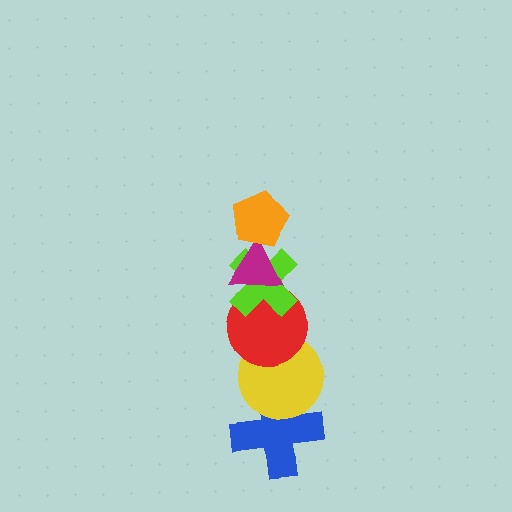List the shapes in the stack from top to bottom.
From top to bottom: the orange pentagon, the magenta triangle, the lime cross, the red circle, the yellow circle, the blue cross.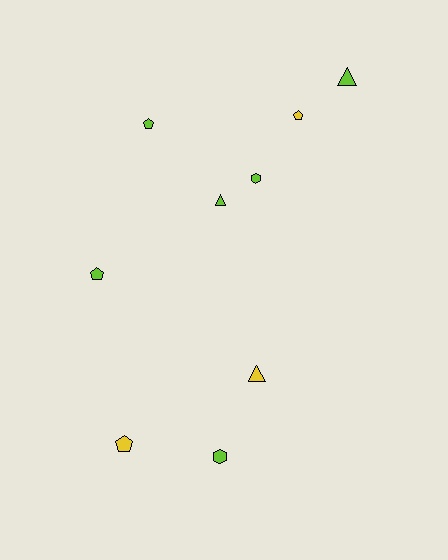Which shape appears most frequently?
Pentagon, with 4 objects.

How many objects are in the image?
There are 9 objects.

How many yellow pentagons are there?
There are 2 yellow pentagons.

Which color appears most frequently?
Lime, with 6 objects.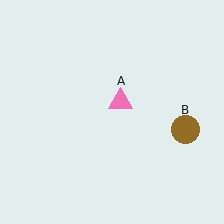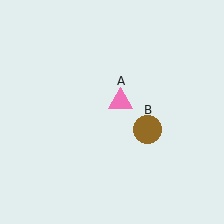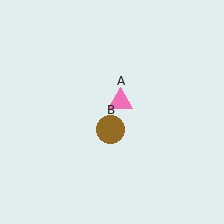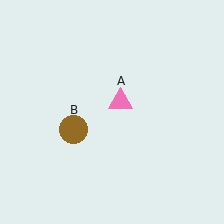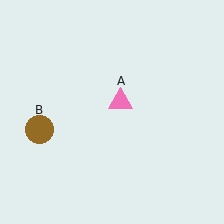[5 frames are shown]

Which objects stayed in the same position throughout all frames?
Pink triangle (object A) remained stationary.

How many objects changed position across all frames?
1 object changed position: brown circle (object B).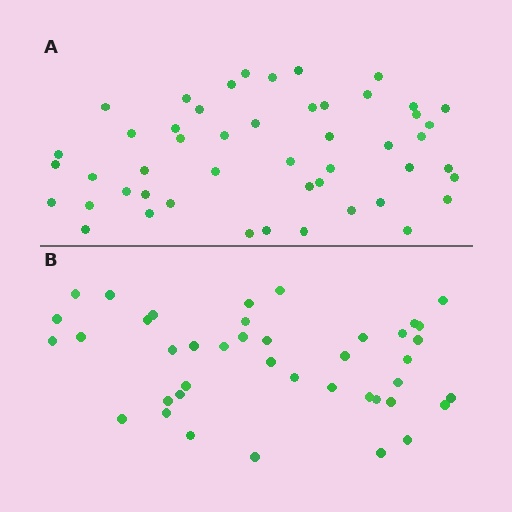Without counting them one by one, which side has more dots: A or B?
Region A (the top region) has more dots.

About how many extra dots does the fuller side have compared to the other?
Region A has roughly 8 or so more dots than region B.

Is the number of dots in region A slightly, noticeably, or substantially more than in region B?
Region A has only slightly more — the two regions are fairly close. The ratio is roughly 1.2 to 1.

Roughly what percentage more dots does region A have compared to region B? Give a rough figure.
About 20% more.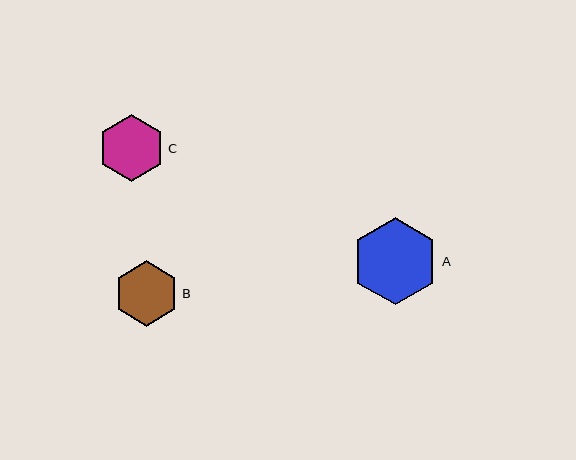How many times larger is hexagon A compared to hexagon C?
Hexagon A is approximately 1.3 times the size of hexagon C.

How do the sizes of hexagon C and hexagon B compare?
Hexagon C and hexagon B are approximately the same size.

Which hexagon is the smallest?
Hexagon B is the smallest with a size of approximately 65 pixels.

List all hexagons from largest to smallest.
From largest to smallest: A, C, B.